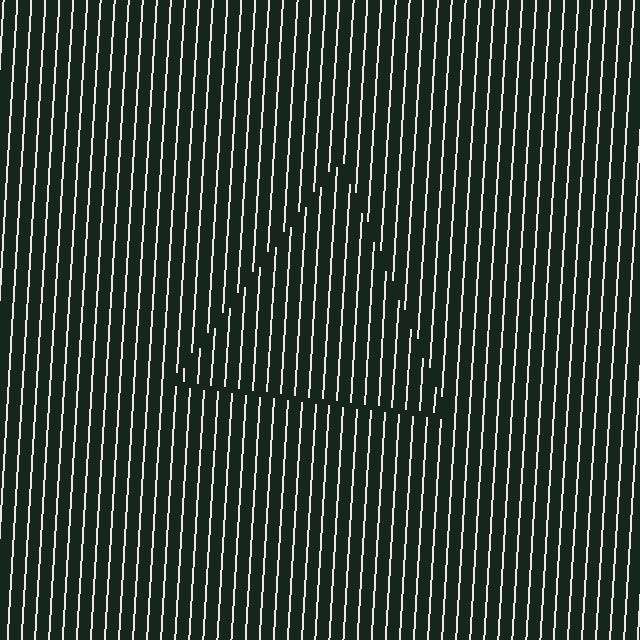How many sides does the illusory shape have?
3 sides — the line-ends trace a triangle.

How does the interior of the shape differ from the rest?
The interior of the shape contains the same grating, shifted by half a period — the contour is defined by the phase discontinuity where line-ends from the inner and outer gratings abut.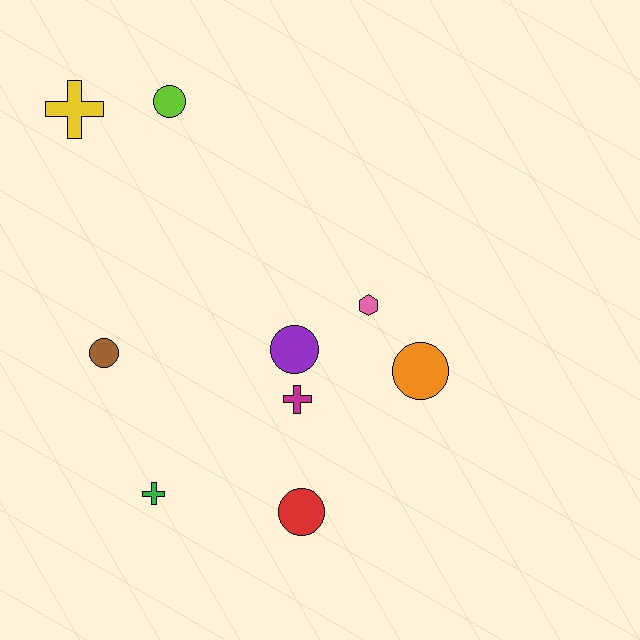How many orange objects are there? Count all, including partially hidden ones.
There is 1 orange object.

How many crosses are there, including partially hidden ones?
There are 3 crosses.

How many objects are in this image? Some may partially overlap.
There are 9 objects.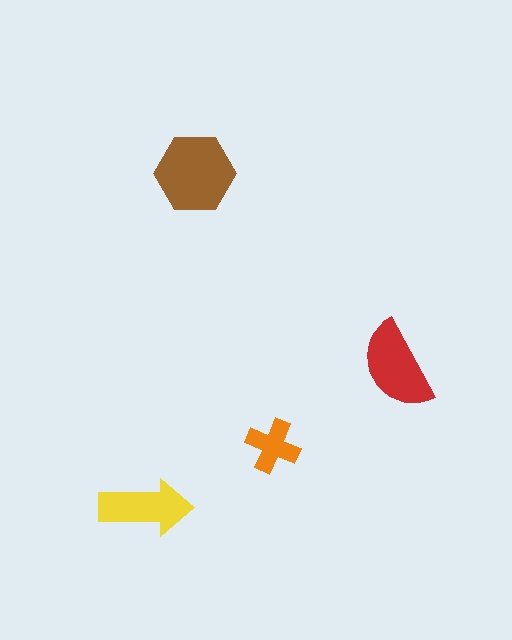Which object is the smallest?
The orange cross.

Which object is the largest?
The brown hexagon.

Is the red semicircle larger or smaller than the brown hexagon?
Smaller.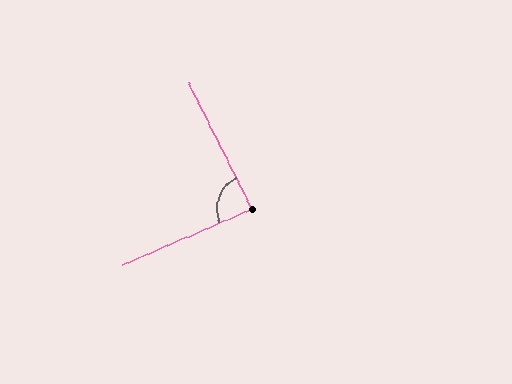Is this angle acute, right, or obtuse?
It is approximately a right angle.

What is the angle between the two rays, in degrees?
Approximately 87 degrees.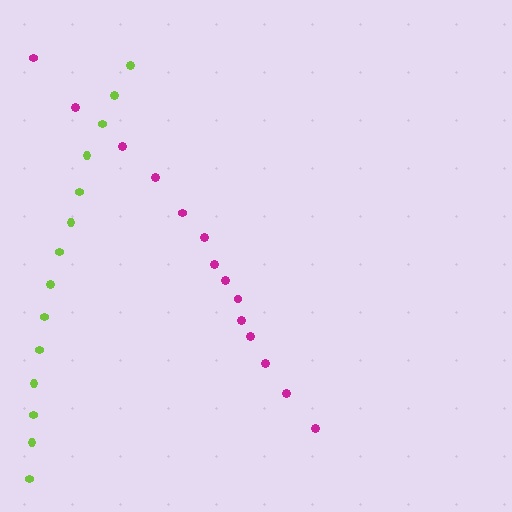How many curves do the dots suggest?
There are 2 distinct paths.